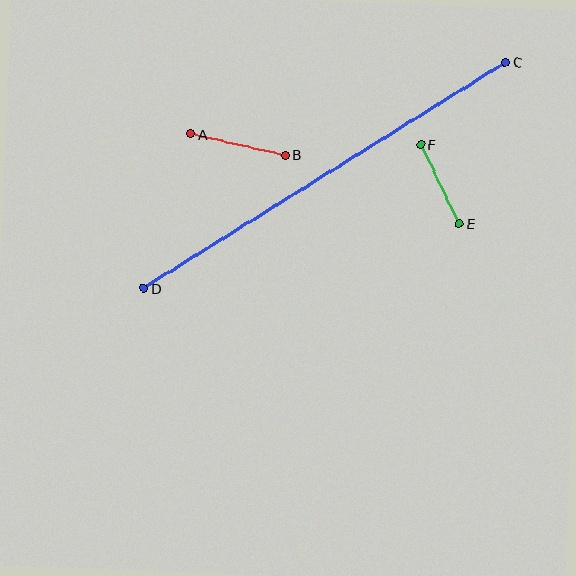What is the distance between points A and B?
The distance is approximately 97 pixels.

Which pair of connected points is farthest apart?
Points C and D are farthest apart.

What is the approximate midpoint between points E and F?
The midpoint is at approximately (440, 184) pixels.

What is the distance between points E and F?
The distance is approximately 88 pixels.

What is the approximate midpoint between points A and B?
The midpoint is at approximately (238, 144) pixels.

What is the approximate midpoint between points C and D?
The midpoint is at approximately (325, 175) pixels.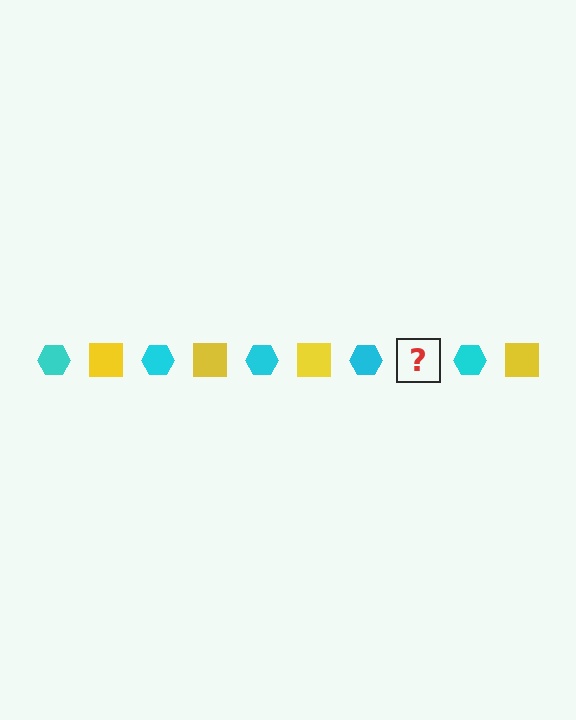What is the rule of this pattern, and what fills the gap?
The rule is that the pattern alternates between cyan hexagon and yellow square. The gap should be filled with a yellow square.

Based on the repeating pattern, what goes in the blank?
The blank should be a yellow square.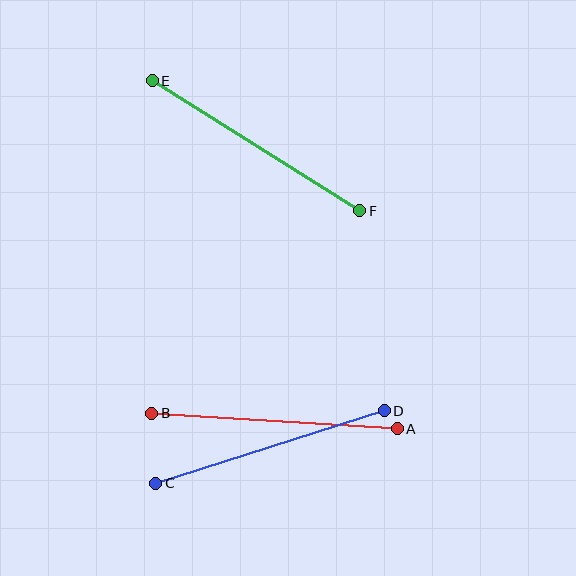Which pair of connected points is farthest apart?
Points A and B are farthest apart.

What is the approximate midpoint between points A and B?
The midpoint is at approximately (275, 421) pixels.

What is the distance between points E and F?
The distance is approximately 245 pixels.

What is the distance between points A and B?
The distance is approximately 246 pixels.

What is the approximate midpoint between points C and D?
The midpoint is at approximately (270, 447) pixels.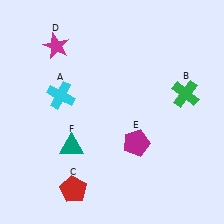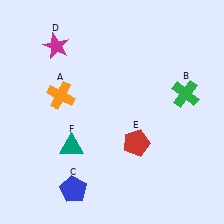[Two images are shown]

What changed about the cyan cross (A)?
In Image 1, A is cyan. In Image 2, it changed to orange.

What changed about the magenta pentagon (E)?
In Image 1, E is magenta. In Image 2, it changed to red.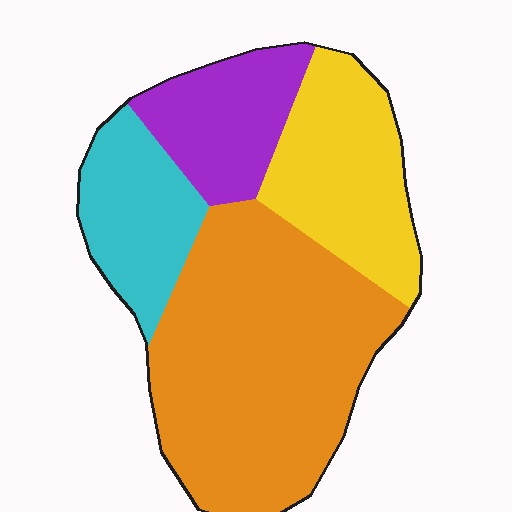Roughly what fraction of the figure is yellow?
Yellow takes up less than a quarter of the figure.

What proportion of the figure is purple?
Purple covers 15% of the figure.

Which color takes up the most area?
Orange, at roughly 45%.